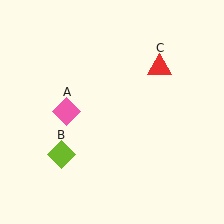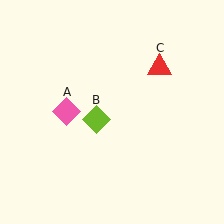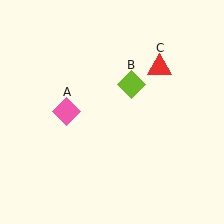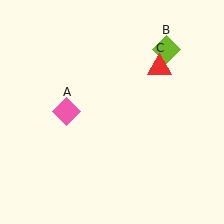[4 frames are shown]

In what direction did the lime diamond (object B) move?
The lime diamond (object B) moved up and to the right.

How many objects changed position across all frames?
1 object changed position: lime diamond (object B).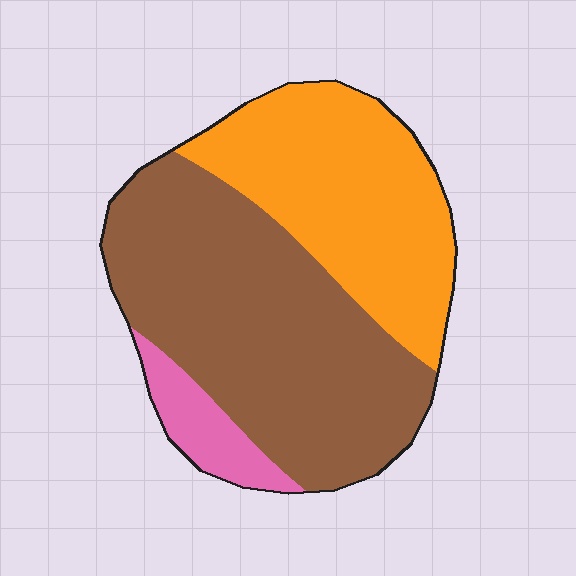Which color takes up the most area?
Brown, at roughly 55%.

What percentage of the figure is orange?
Orange covers around 35% of the figure.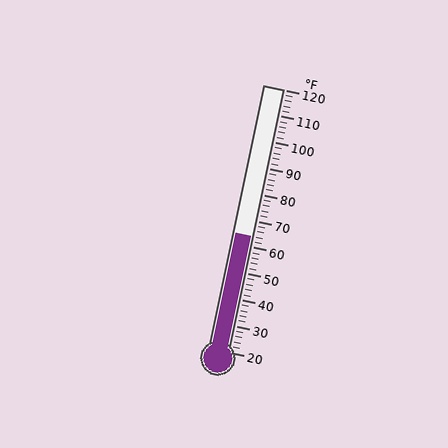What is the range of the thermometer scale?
The thermometer scale ranges from 20°F to 120°F.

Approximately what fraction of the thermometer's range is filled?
The thermometer is filled to approximately 45% of its range.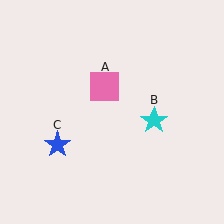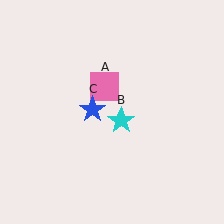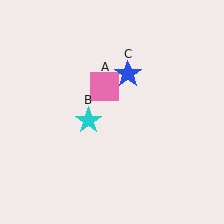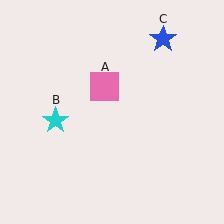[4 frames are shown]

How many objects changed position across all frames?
2 objects changed position: cyan star (object B), blue star (object C).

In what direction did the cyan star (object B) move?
The cyan star (object B) moved left.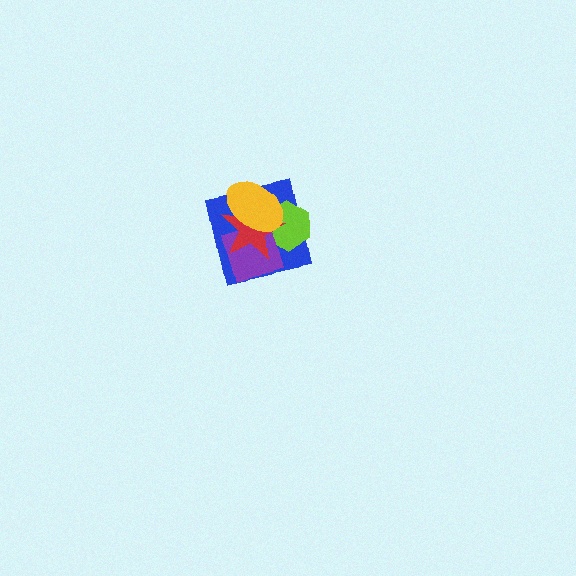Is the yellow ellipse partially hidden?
No, no other shape covers it.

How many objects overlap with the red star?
4 objects overlap with the red star.